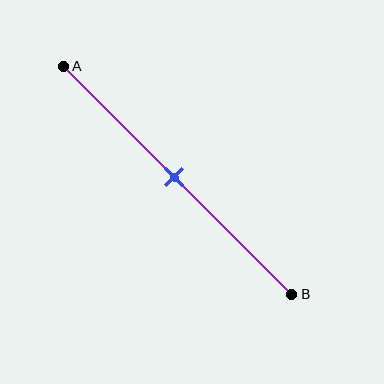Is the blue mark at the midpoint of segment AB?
Yes, the mark is approximately at the midpoint.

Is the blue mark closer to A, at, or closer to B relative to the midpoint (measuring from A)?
The blue mark is approximately at the midpoint of segment AB.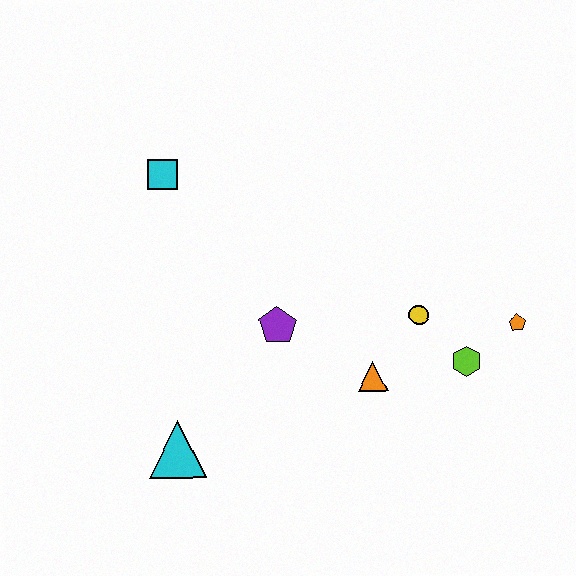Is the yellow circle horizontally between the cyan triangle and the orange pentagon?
Yes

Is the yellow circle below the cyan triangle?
No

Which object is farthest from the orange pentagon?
The cyan square is farthest from the orange pentagon.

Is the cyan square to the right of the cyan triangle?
No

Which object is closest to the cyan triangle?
The purple pentagon is closest to the cyan triangle.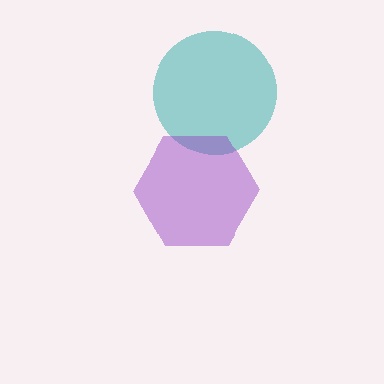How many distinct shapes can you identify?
There are 2 distinct shapes: a teal circle, a purple hexagon.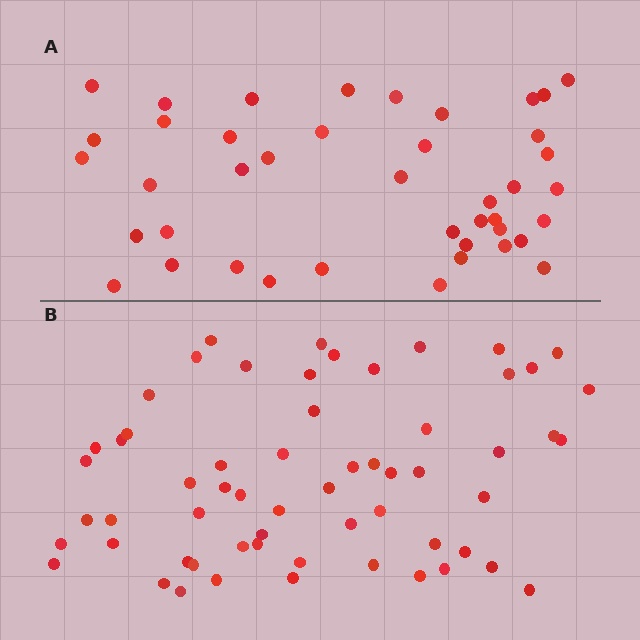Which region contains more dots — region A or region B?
Region B (the bottom region) has more dots.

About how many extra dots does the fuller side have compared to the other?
Region B has approximately 20 more dots than region A.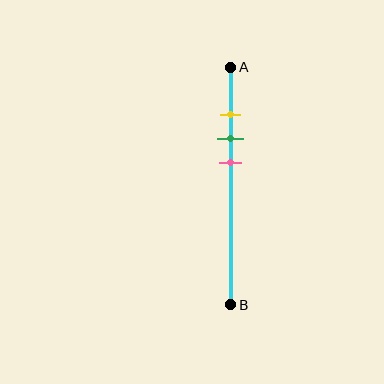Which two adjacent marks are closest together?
The yellow and green marks are the closest adjacent pair.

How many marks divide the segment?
There are 3 marks dividing the segment.